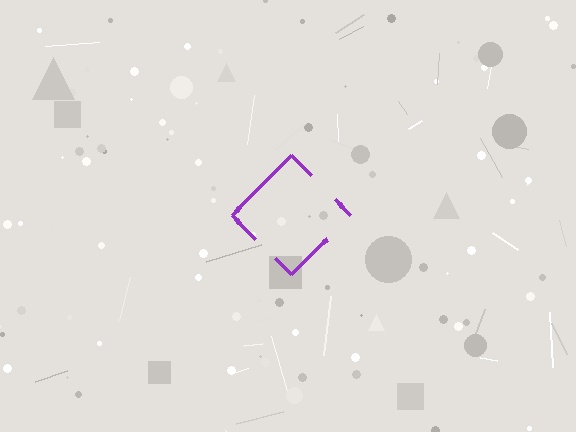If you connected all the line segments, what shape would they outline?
They would outline a diamond.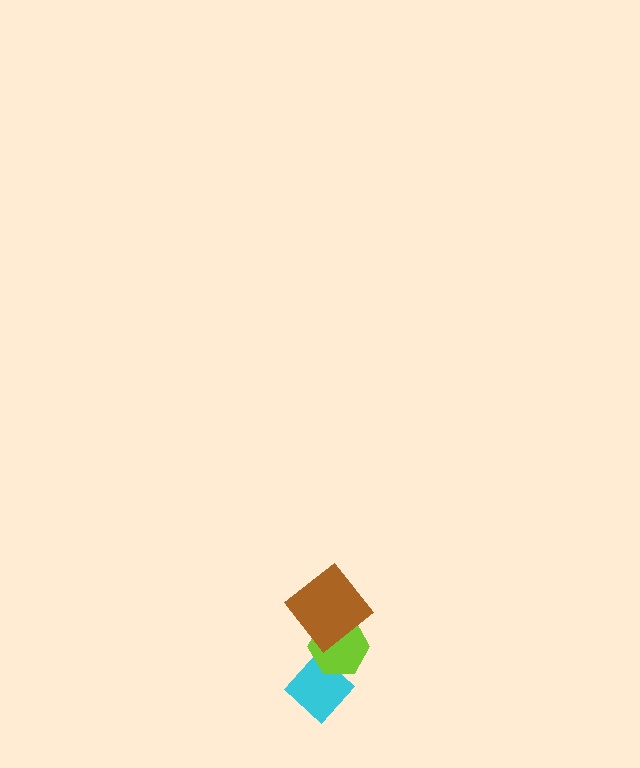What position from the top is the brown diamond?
The brown diamond is 1st from the top.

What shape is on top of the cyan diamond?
The lime hexagon is on top of the cyan diamond.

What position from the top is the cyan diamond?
The cyan diamond is 3rd from the top.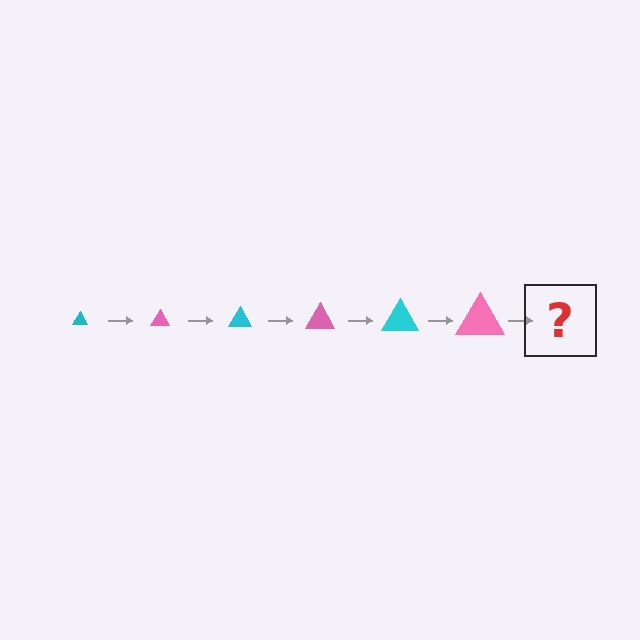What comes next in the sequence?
The next element should be a cyan triangle, larger than the previous one.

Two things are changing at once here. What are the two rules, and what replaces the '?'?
The two rules are that the triangle grows larger each step and the color cycles through cyan and pink. The '?' should be a cyan triangle, larger than the previous one.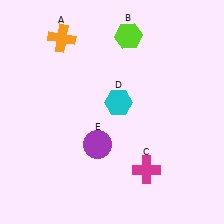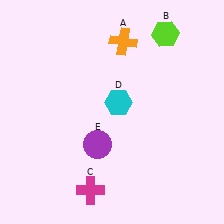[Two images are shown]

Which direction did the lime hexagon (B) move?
The lime hexagon (B) moved right.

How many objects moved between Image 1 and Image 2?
3 objects moved between the two images.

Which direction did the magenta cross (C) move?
The magenta cross (C) moved left.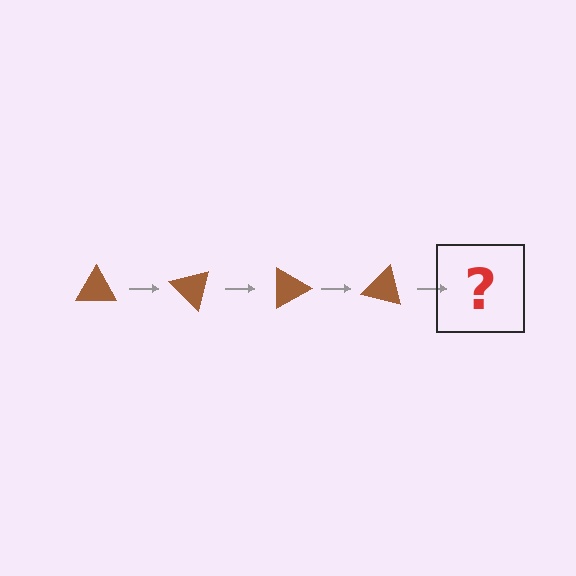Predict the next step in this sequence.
The next step is a brown triangle rotated 180 degrees.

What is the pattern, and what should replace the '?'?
The pattern is that the triangle rotates 45 degrees each step. The '?' should be a brown triangle rotated 180 degrees.